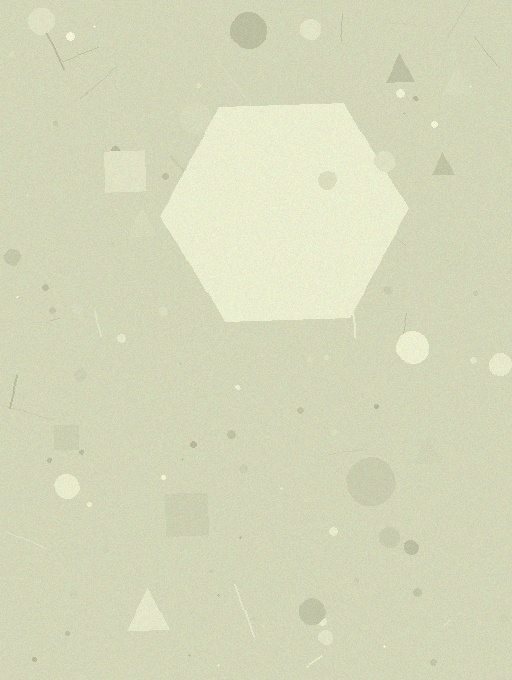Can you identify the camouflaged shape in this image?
The camouflaged shape is a hexagon.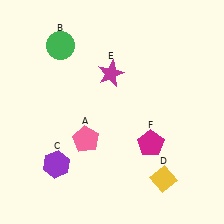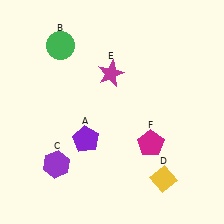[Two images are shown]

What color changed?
The pentagon (A) changed from pink in Image 1 to purple in Image 2.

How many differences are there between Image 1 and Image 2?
There is 1 difference between the two images.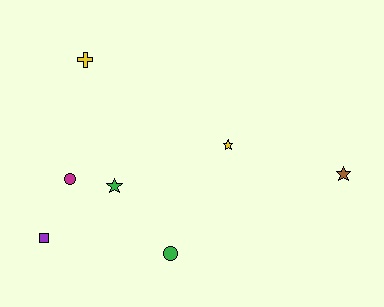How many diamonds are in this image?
There are no diamonds.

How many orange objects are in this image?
There are no orange objects.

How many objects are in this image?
There are 7 objects.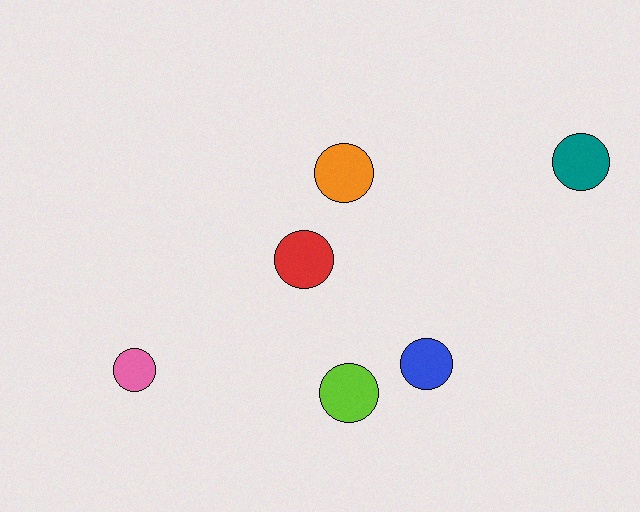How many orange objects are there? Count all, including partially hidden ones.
There is 1 orange object.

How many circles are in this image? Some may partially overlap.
There are 6 circles.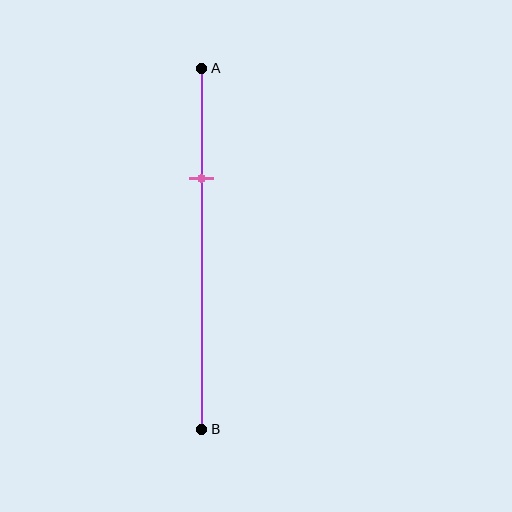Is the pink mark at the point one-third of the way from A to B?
Yes, the mark is approximately at the one-third point.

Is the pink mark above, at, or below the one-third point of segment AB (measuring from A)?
The pink mark is approximately at the one-third point of segment AB.